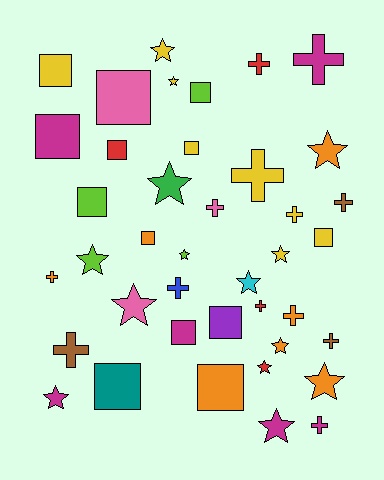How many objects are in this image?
There are 40 objects.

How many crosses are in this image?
There are 13 crosses.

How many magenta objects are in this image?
There are 6 magenta objects.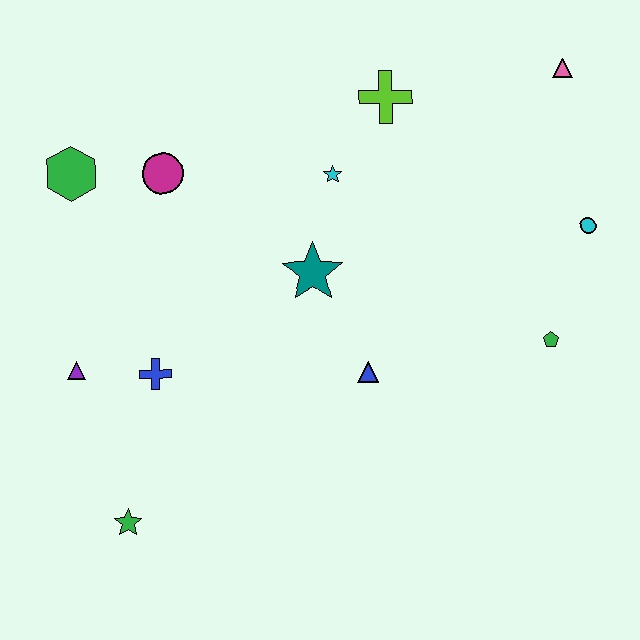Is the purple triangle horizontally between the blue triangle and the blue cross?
No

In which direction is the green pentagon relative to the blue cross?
The green pentagon is to the right of the blue cross.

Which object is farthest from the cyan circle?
The green star is farthest from the cyan circle.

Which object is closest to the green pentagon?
The cyan circle is closest to the green pentagon.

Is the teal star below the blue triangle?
No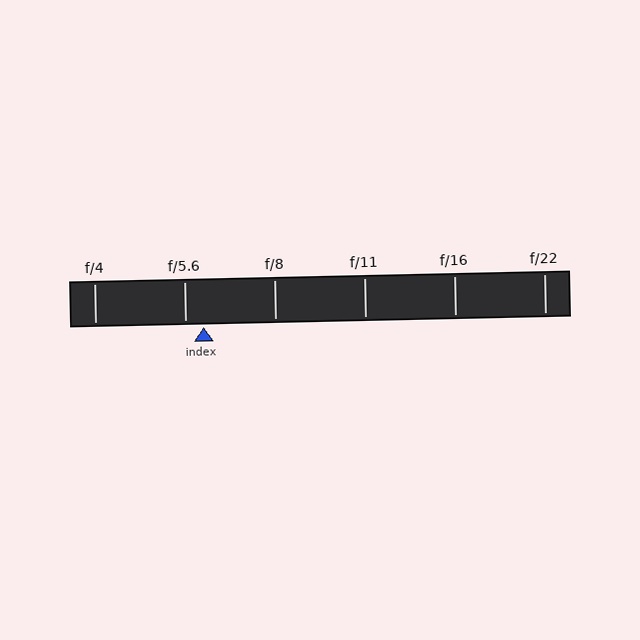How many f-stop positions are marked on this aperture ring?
There are 6 f-stop positions marked.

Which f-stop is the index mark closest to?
The index mark is closest to f/5.6.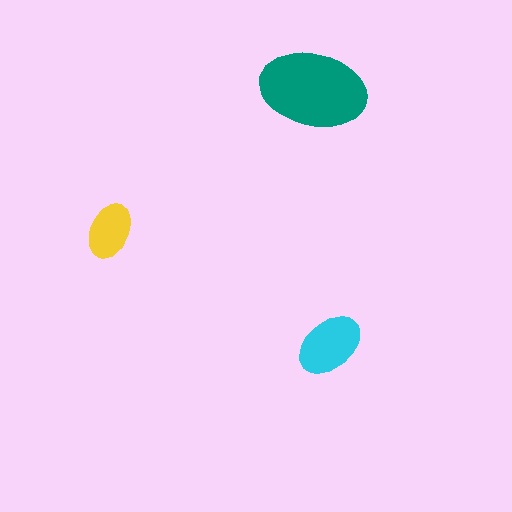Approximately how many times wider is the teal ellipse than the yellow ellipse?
About 2 times wider.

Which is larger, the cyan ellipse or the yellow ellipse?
The cyan one.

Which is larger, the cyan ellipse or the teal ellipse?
The teal one.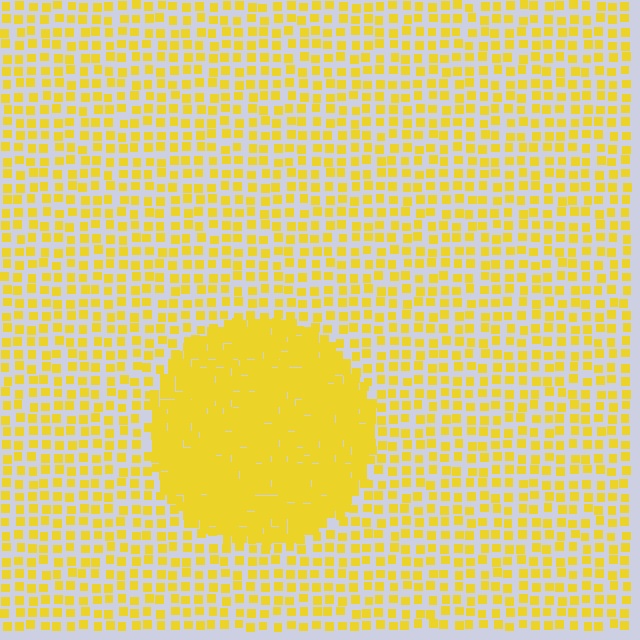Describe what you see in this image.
The image contains small yellow elements arranged at two different densities. A circle-shaped region is visible where the elements are more densely packed than the surrounding area.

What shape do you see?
I see a circle.